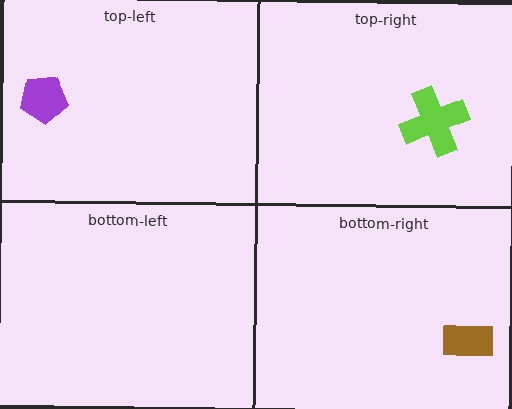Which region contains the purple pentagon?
The top-left region.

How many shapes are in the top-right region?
1.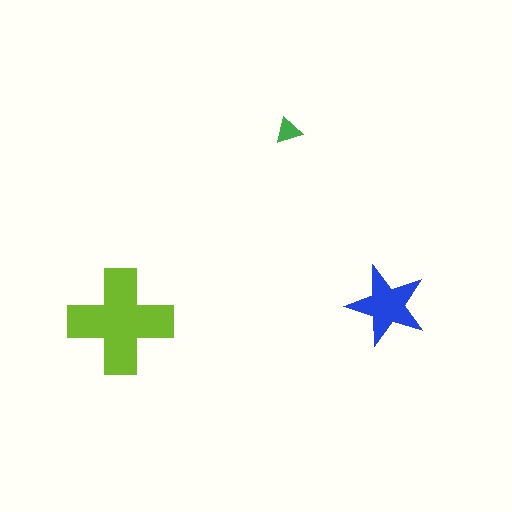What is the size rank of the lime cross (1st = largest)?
1st.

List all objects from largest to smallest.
The lime cross, the blue star, the green triangle.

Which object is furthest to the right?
The blue star is rightmost.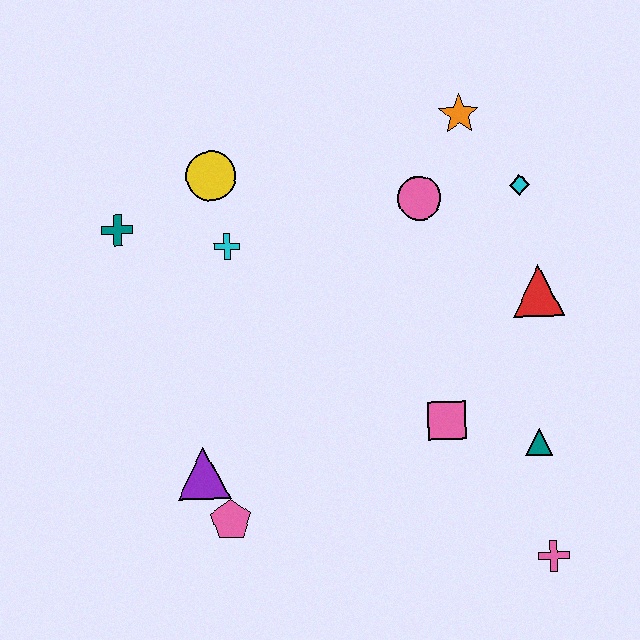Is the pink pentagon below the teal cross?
Yes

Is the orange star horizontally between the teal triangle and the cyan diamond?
No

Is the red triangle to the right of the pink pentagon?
Yes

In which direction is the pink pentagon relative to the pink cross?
The pink pentagon is to the left of the pink cross.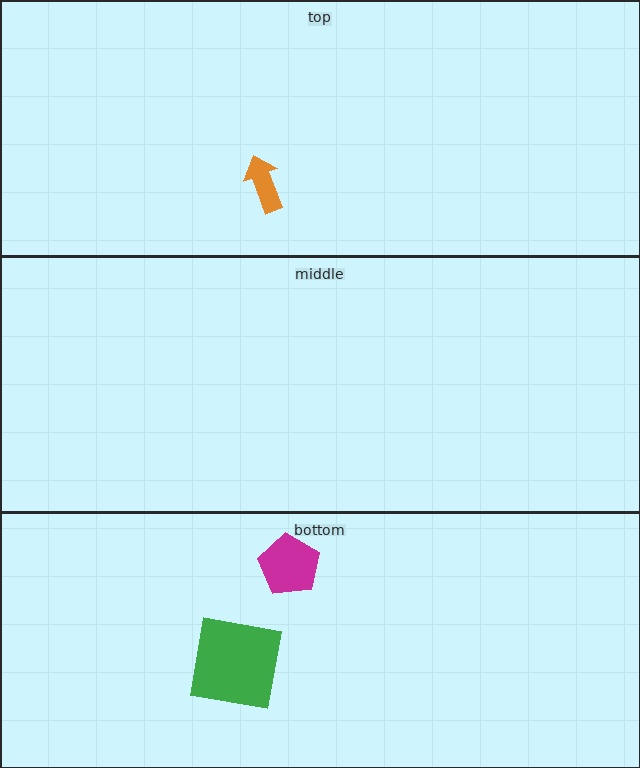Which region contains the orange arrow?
The top region.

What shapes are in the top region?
The orange arrow.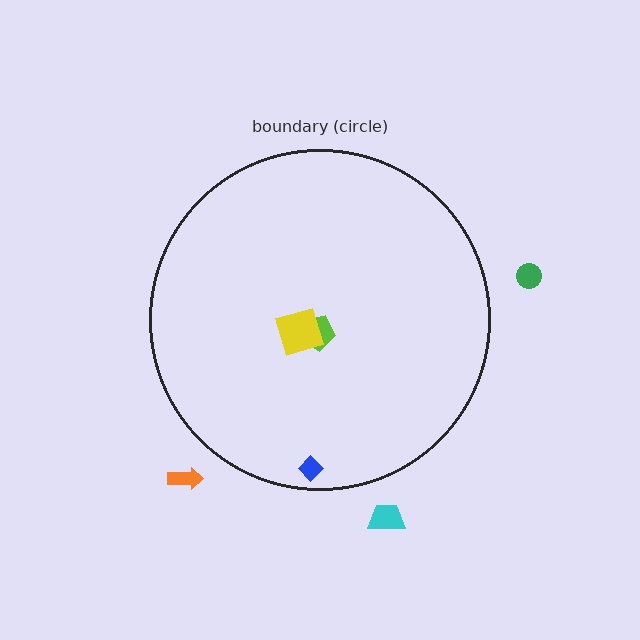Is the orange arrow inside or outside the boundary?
Outside.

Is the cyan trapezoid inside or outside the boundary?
Outside.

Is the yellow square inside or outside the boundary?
Inside.